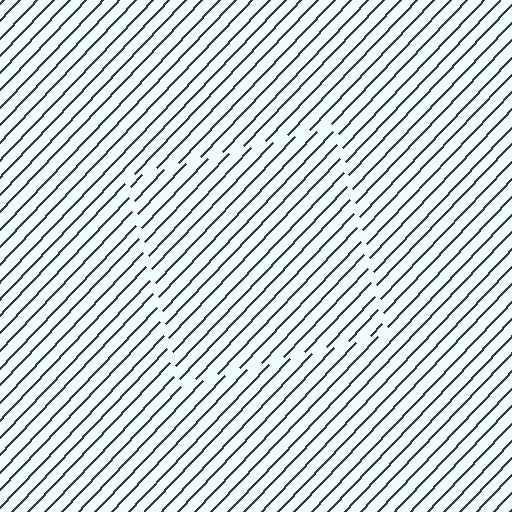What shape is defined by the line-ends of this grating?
An illusory square. The interior of the shape contains the same grating, shifted by half a period — the contour is defined by the phase discontinuity where line-ends from the inner and outer gratings abut.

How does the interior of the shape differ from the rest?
The interior of the shape contains the same grating, shifted by half a period — the contour is defined by the phase discontinuity where line-ends from the inner and outer gratings abut.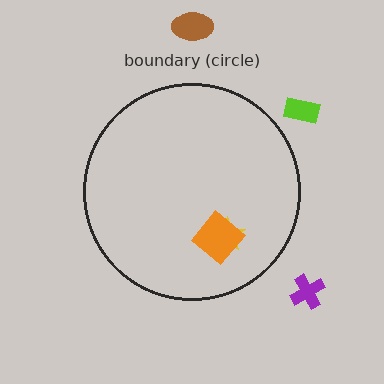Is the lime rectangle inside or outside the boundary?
Outside.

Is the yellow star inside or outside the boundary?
Inside.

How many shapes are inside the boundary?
2 inside, 3 outside.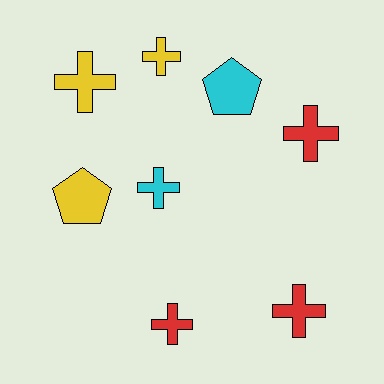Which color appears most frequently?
Red, with 3 objects.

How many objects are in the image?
There are 8 objects.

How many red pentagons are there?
There are no red pentagons.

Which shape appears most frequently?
Cross, with 6 objects.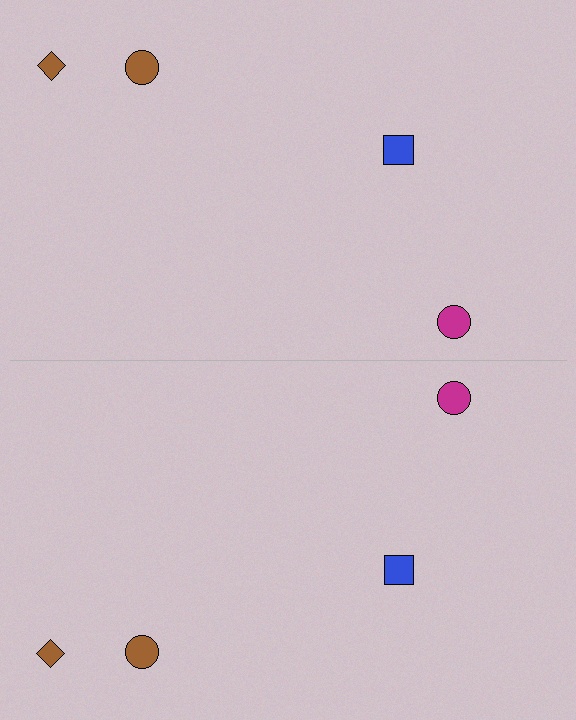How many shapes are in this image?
There are 8 shapes in this image.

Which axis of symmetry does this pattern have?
The pattern has a horizontal axis of symmetry running through the center of the image.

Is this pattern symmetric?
Yes, this pattern has bilateral (reflection) symmetry.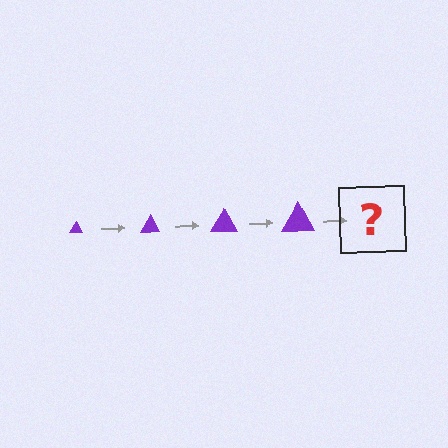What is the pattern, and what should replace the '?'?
The pattern is that the triangle gets progressively larger each step. The '?' should be a purple triangle, larger than the previous one.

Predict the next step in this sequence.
The next step is a purple triangle, larger than the previous one.